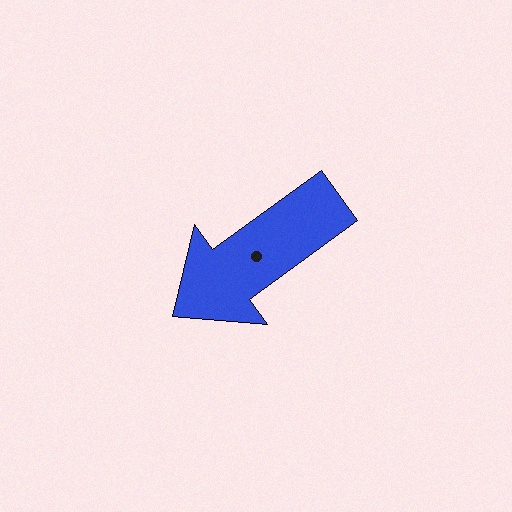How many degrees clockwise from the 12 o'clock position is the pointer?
Approximately 234 degrees.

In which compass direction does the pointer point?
Southwest.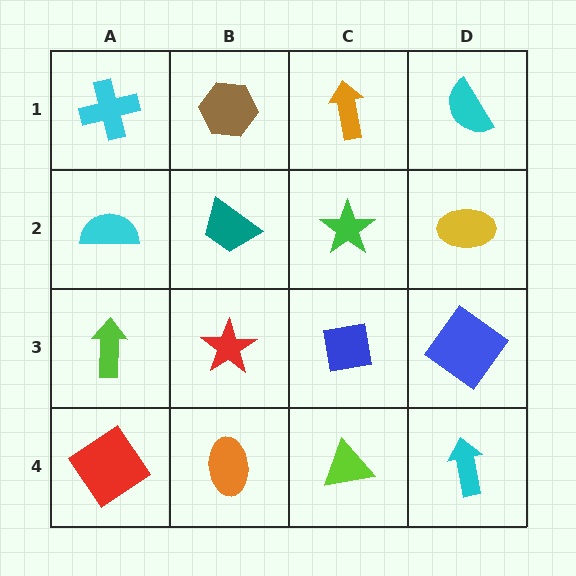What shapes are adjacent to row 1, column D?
A yellow ellipse (row 2, column D), an orange arrow (row 1, column C).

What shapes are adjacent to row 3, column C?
A green star (row 2, column C), a lime triangle (row 4, column C), a red star (row 3, column B), a blue diamond (row 3, column D).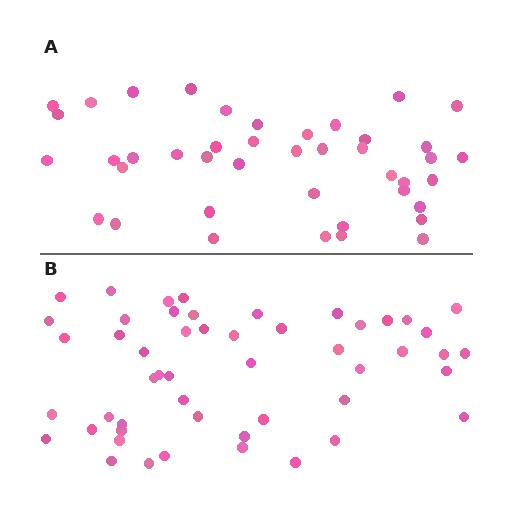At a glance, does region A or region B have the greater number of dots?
Region B (the bottom region) has more dots.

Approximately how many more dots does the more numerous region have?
Region B has roughly 8 or so more dots than region A.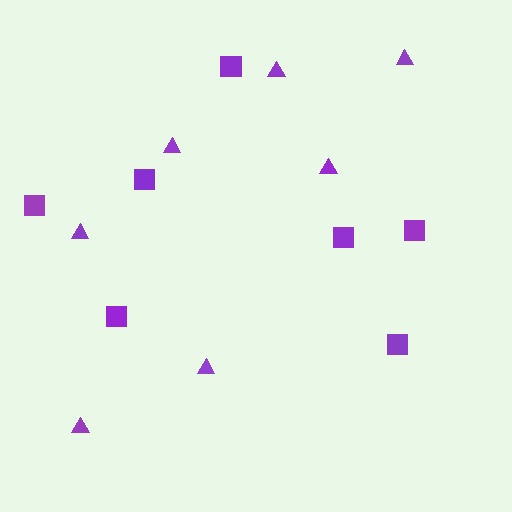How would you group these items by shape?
There are 2 groups: one group of squares (7) and one group of triangles (7).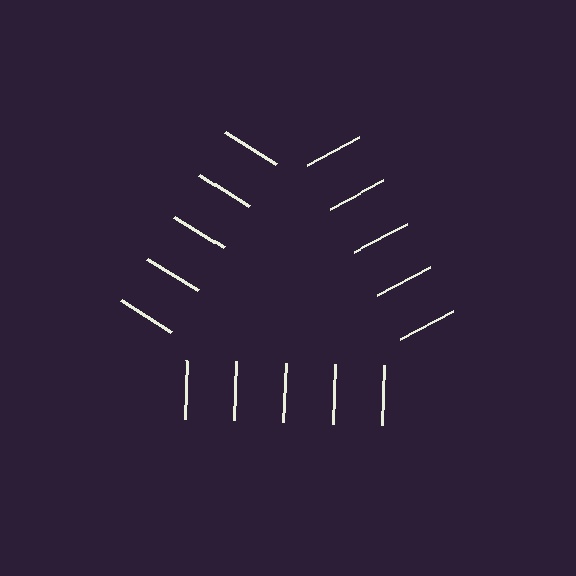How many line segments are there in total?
15 — 5 along each of the 3 edges.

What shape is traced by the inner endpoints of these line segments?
An illusory triangle — the line segments terminate on its edges but no continuous stroke is drawn.